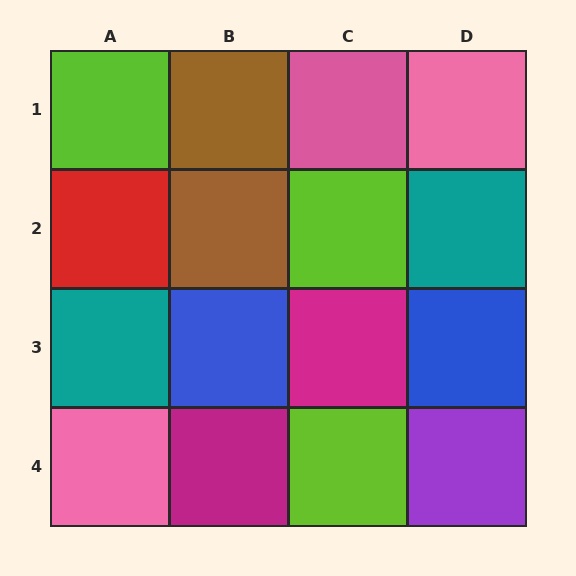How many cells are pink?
3 cells are pink.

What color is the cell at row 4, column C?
Lime.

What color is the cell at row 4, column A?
Pink.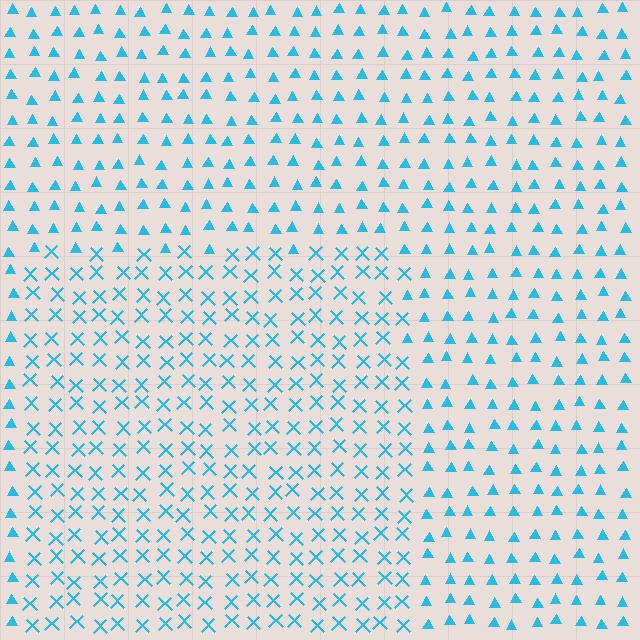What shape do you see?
I see a rectangle.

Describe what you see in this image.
The image is filled with small cyan elements arranged in a uniform grid. A rectangle-shaped region contains X marks, while the surrounding area contains triangles. The boundary is defined purely by the change in element shape.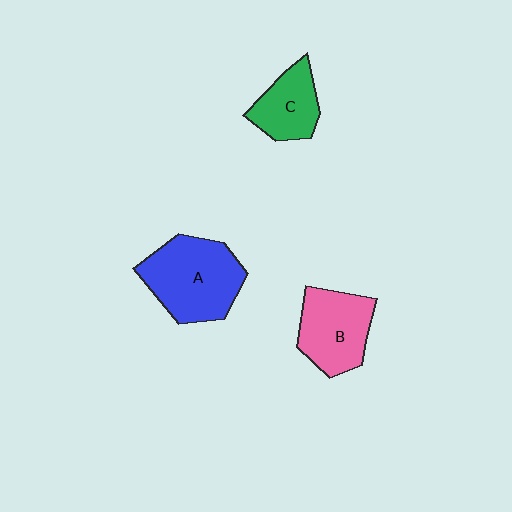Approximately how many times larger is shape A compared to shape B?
Approximately 1.3 times.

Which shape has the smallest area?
Shape C (green).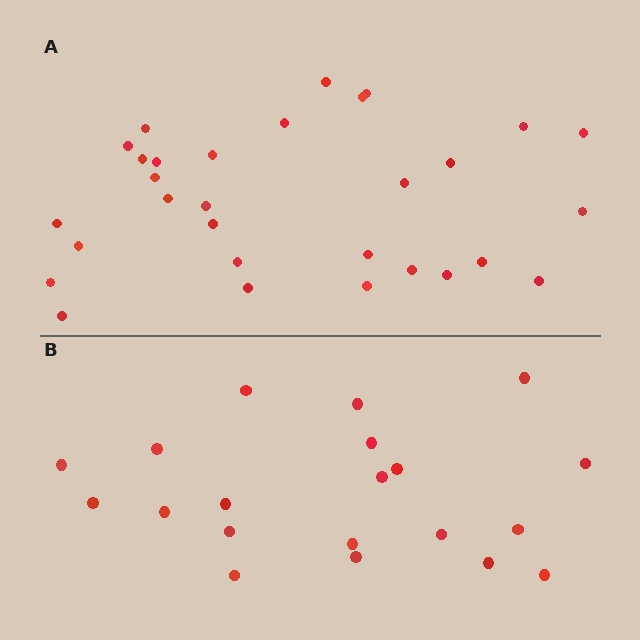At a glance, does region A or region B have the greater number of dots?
Region A (the top region) has more dots.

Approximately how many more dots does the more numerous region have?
Region A has roughly 10 or so more dots than region B.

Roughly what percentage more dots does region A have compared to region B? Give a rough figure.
About 50% more.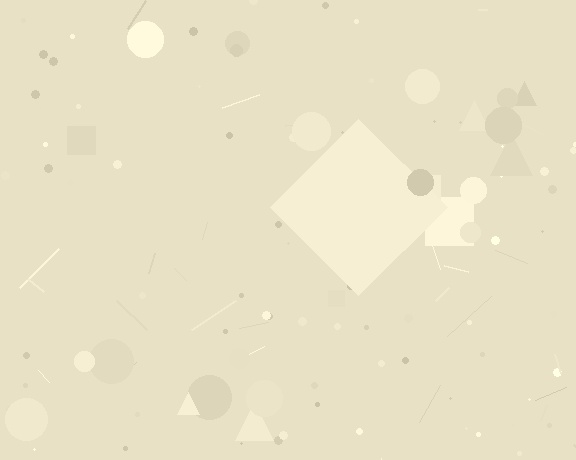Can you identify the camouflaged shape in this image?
The camouflaged shape is a diamond.